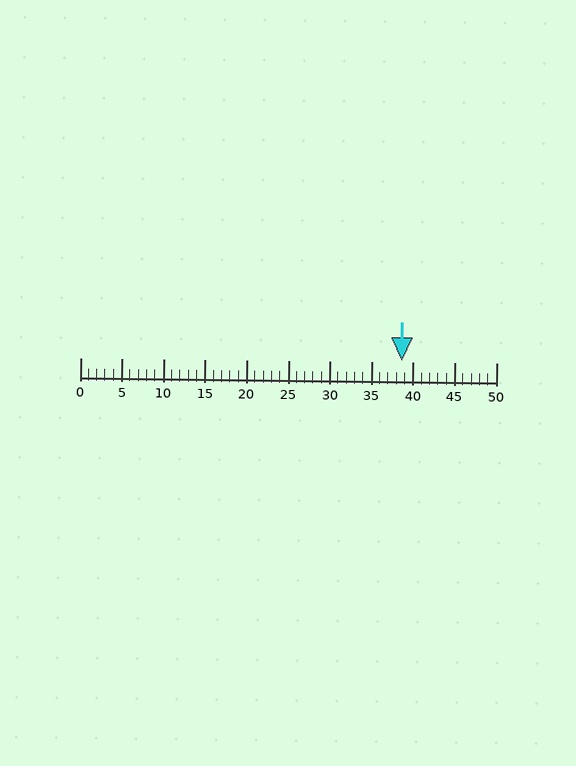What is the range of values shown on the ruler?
The ruler shows values from 0 to 50.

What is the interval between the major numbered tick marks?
The major tick marks are spaced 5 units apart.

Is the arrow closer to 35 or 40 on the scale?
The arrow is closer to 40.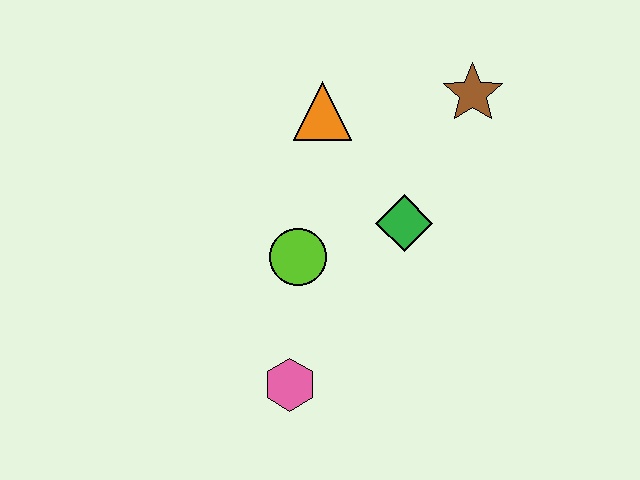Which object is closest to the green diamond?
The lime circle is closest to the green diamond.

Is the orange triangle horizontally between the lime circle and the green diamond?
Yes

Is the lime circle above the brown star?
No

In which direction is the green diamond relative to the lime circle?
The green diamond is to the right of the lime circle.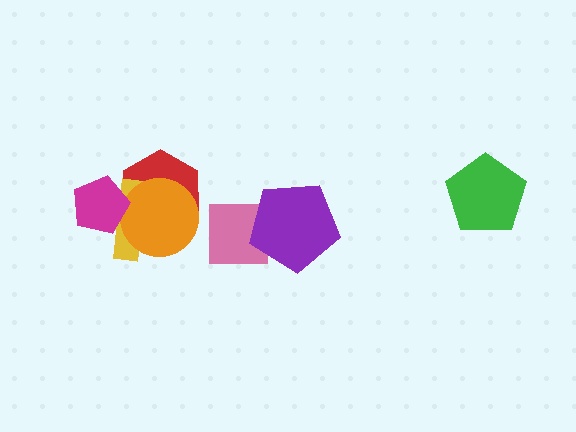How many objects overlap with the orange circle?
3 objects overlap with the orange circle.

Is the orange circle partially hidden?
Yes, it is partially covered by another shape.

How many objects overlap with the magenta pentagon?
3 objects overlap with the magenta pentagon.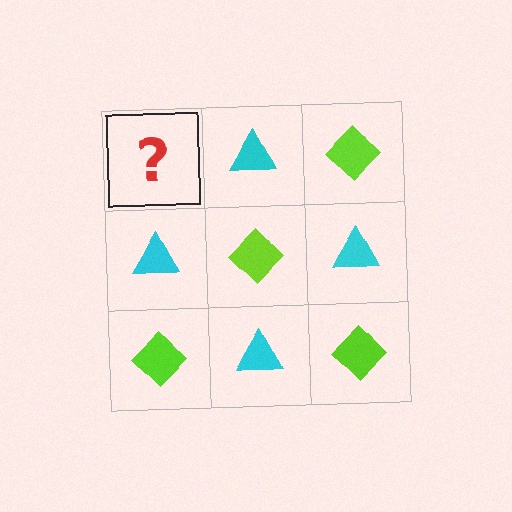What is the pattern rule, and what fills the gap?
The rule is that it alternates lime diamond and cyan triangle in a checkerboard pattern. The gap should be filled with a lime diamond.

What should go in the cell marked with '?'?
The missing cell should contain a lime diamond.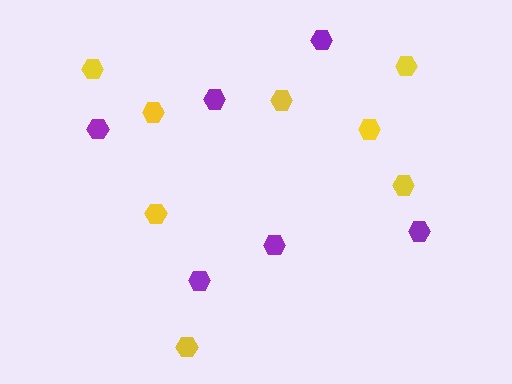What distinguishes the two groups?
There are 2 groups: one group of yellow hexagons (8) and one group of purple hexagons (6).